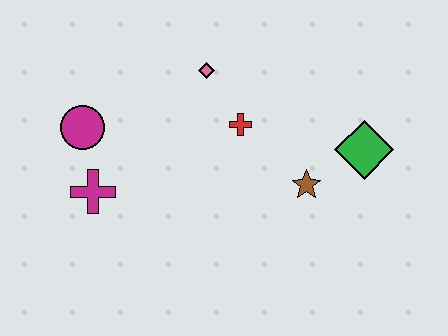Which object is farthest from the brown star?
The magenta circle is farthest from the brown star.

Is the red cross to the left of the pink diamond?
No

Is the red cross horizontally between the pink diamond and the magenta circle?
No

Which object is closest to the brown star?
The green diamond is closest to the brown star.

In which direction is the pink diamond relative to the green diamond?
The pink diamond is to the left of the green diamond.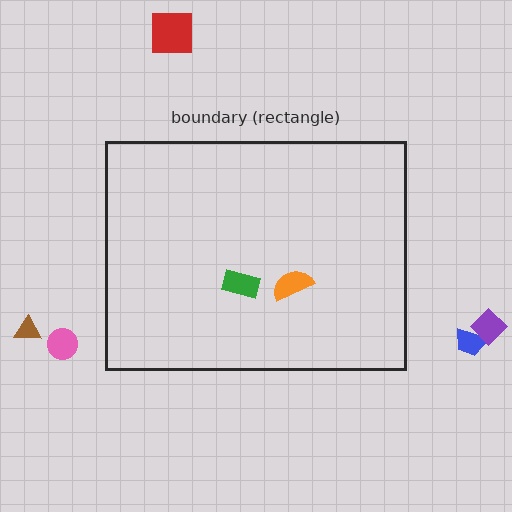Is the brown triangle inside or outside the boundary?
Outside.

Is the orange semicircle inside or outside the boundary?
Inside.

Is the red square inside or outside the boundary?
Outside.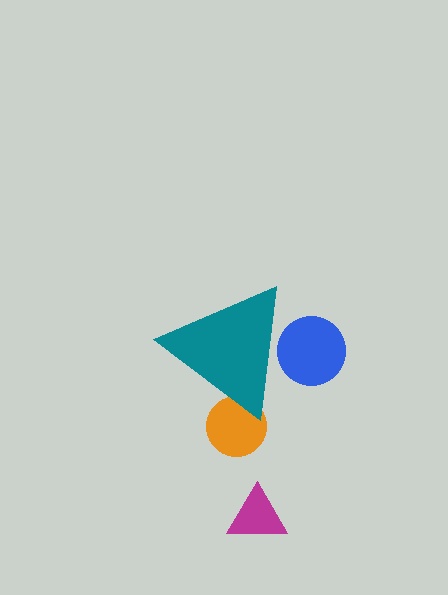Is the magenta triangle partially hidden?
No, the magenta triangle is fully visible.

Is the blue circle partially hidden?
Yes, the blue circle is partially hidden behind the teal triangle.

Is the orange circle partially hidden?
Yes, the orange circle is partially hidden behind the teal triangle.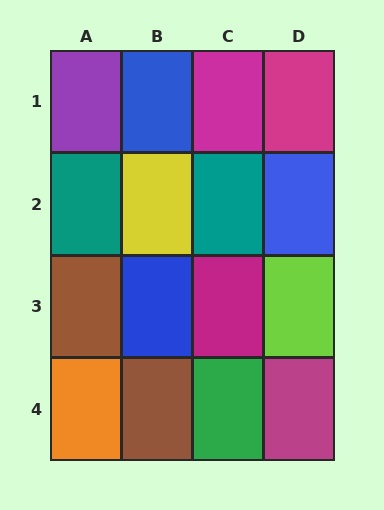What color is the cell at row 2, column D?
Blue.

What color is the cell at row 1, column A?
Purple.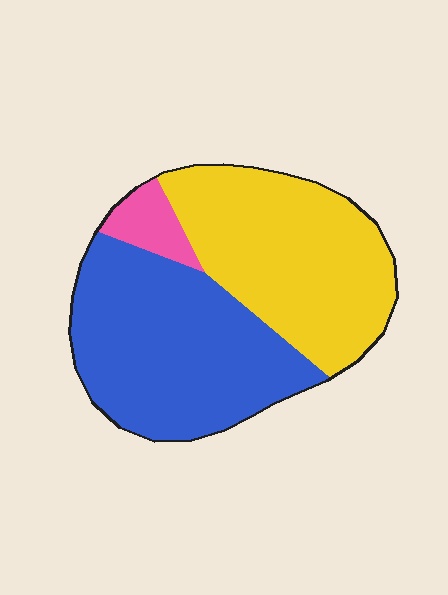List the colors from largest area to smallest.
From largest to smallest: blue, yellow, pink.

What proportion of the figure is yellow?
Yellow covers 45% of the figure.